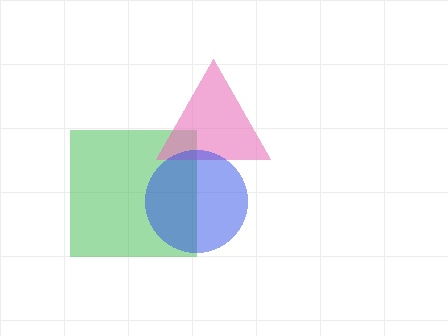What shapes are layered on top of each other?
The layered shapes are: a green square, a pink triangle, a blue circle.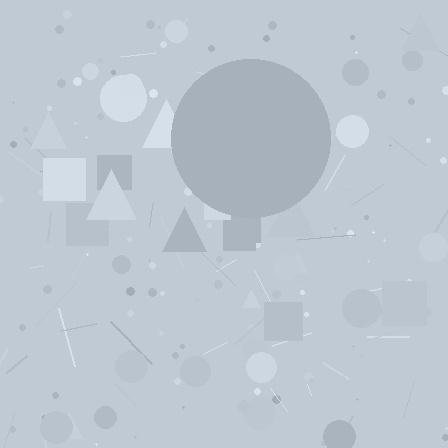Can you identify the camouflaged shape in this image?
The camouflaged shape is a circle.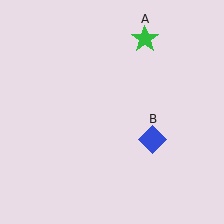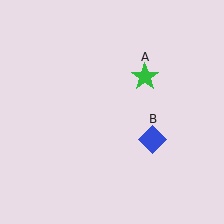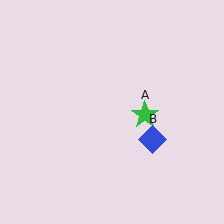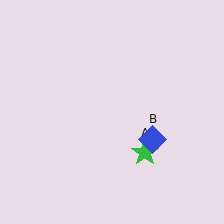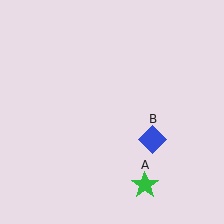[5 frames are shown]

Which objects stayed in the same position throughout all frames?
Blue diamond (object B) remained stationary.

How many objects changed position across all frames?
1 object changed position: green star (object A).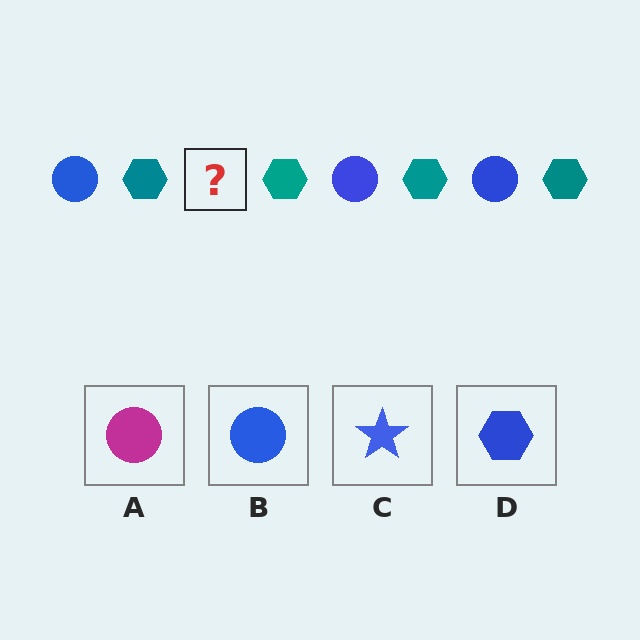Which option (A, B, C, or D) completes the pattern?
B.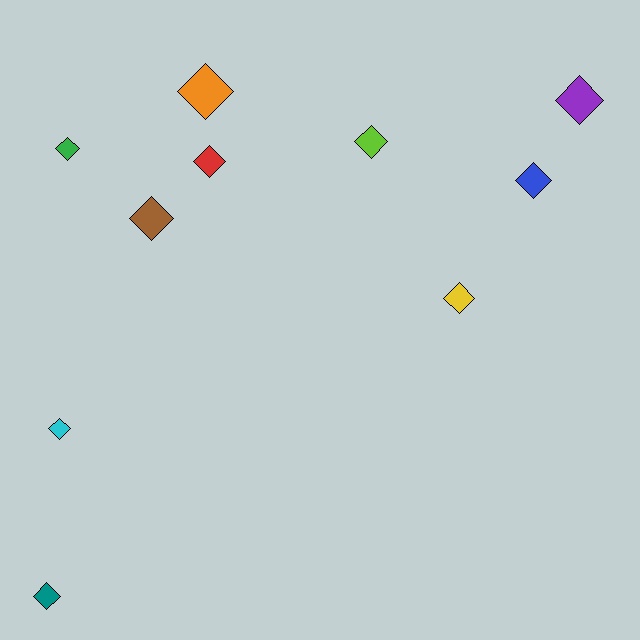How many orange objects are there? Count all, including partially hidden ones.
There is 1 orange object.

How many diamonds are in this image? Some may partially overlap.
There are 10 diamonds.